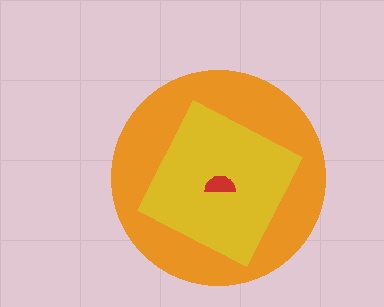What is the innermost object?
The red semicircle.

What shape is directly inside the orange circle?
The yellow square.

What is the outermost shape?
The orange circle.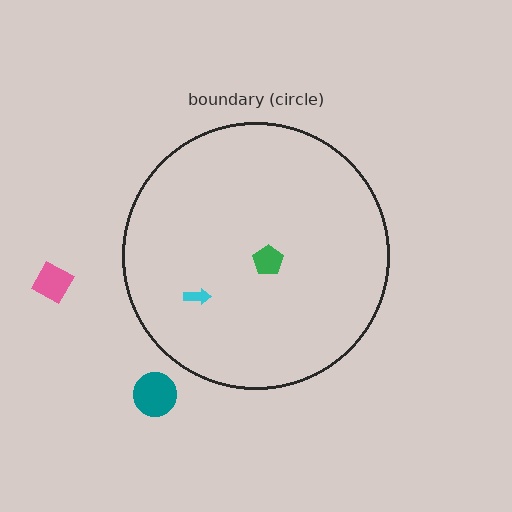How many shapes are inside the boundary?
2 inside, 2 outside.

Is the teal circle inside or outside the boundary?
Outside.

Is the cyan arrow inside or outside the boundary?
Inside.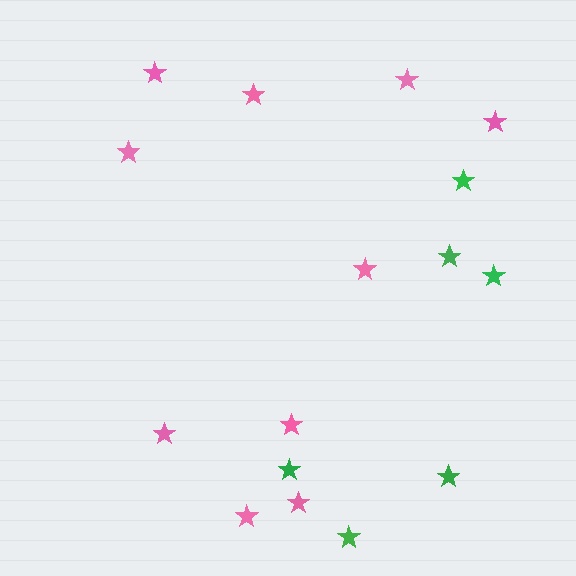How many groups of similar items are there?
There are 2 groups: one group of green stars (6) and one group of pink stars (10).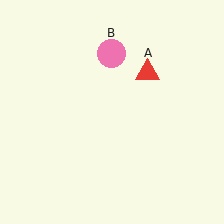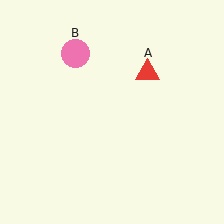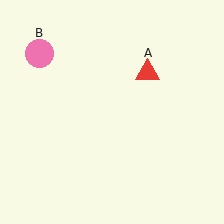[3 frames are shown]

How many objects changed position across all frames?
1 object changed position: pink circle (object B).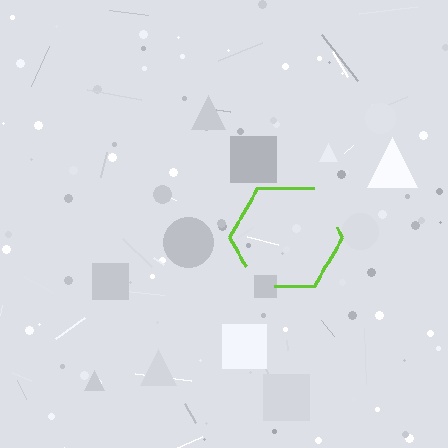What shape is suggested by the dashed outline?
The dashed outline suggests a hexagon.